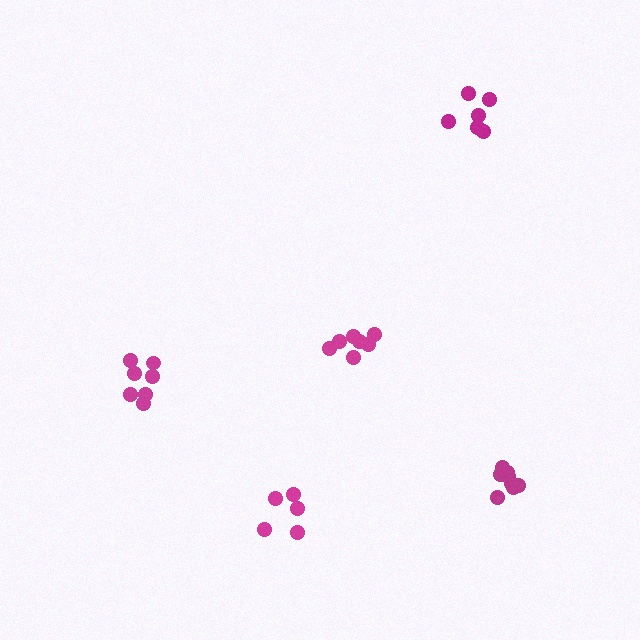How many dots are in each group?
Group 1: 9 dots, Group 2: 7 dots, Group 3: 6 dots, Group 4: 6 dots, Group 5: 7 dots (35 total).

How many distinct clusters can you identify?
There are 5 distinct clusters.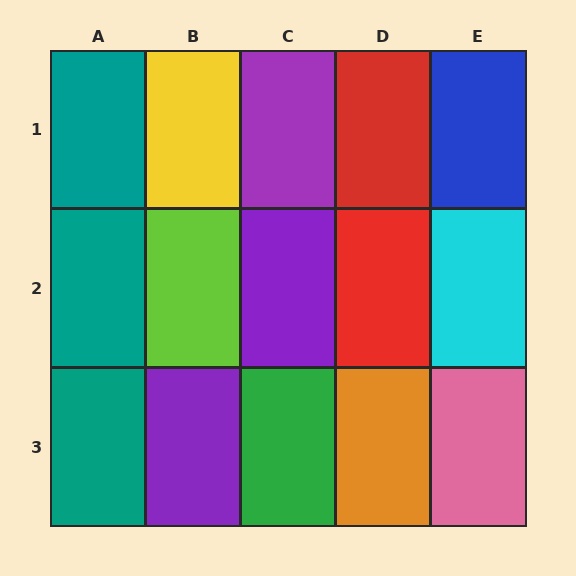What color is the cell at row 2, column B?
Lime.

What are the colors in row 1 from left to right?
Teal, yellow, purple, red, blue.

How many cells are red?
2 cells are red.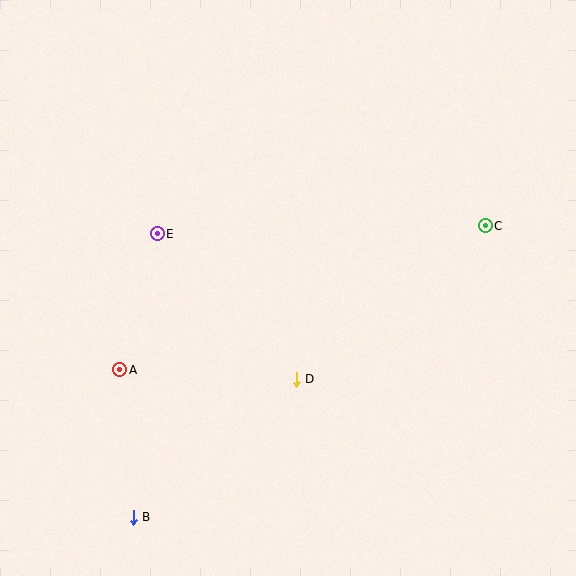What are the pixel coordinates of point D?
Point D is at (296, 379).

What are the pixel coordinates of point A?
Point A is at (120, 370).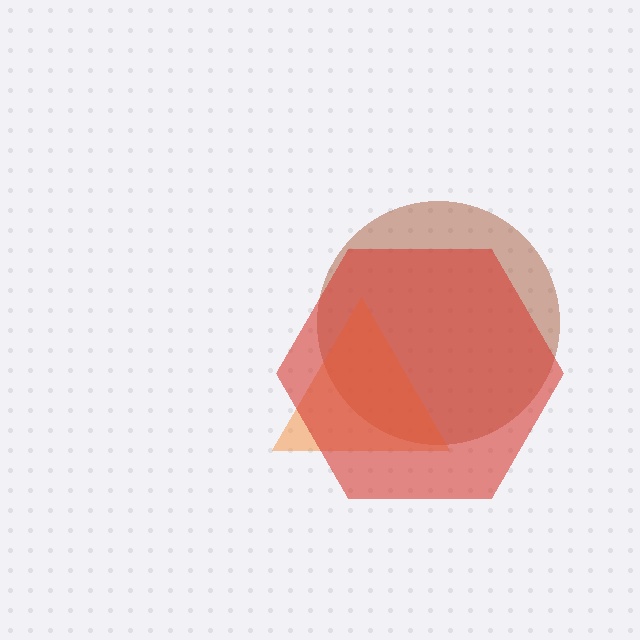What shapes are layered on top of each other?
The layered shapes are: a brown circle, an orange triangle, a red hexagon.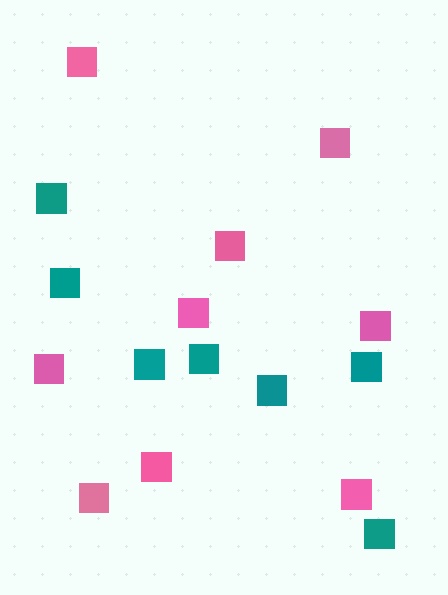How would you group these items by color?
There are 2 groups: one group of pink squares (9) and one group of teal squares (7).